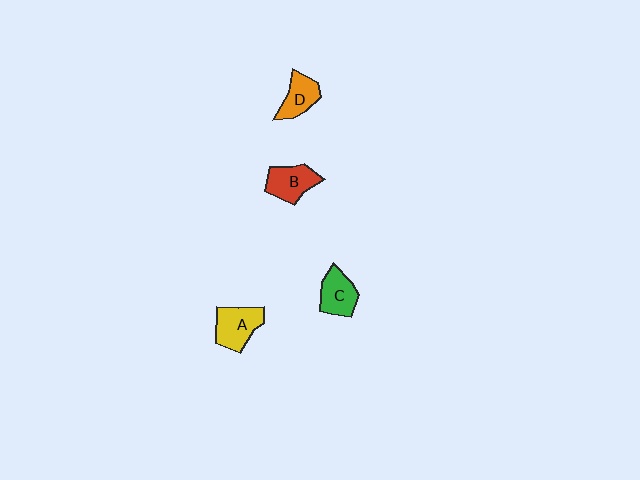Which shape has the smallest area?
Shape D (orange).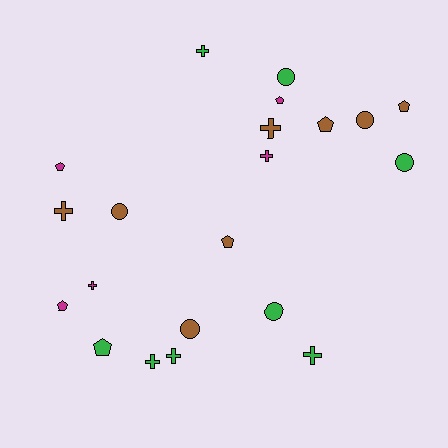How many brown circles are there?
There are 3 brown circles.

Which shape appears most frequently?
Cross, with 8 objects.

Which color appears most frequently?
Green, with 8 objects.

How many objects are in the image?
There are 21 objects.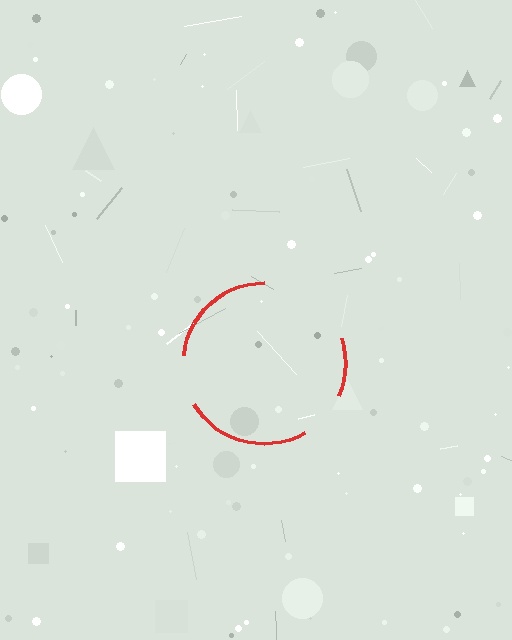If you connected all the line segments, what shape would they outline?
They would outline a circle.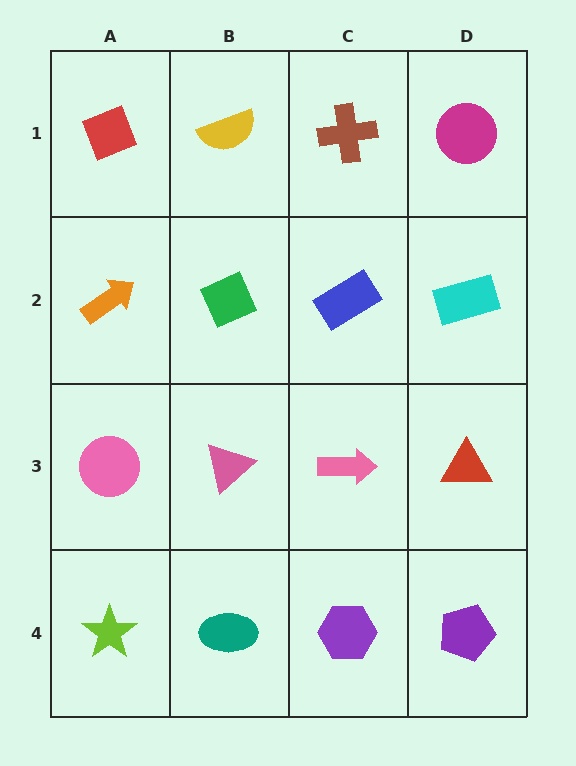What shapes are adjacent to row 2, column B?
A yellow semicircle (row 1, column B), a pink triangle (row 3, column B), an orange arrow (row 2, column A), a blue rectangle (row 2, column C).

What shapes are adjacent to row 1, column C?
A blue rectangle (row 2, column C), a yellow semicircle (row 1, column B), a magenta circle (row 1, column D).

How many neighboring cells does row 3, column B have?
4.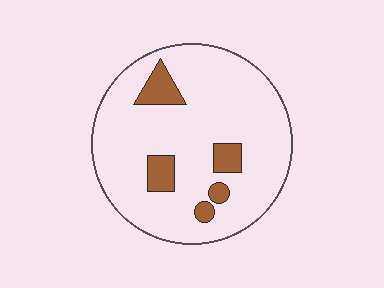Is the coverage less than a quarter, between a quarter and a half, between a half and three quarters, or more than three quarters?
Less than a quarter.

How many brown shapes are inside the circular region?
5.